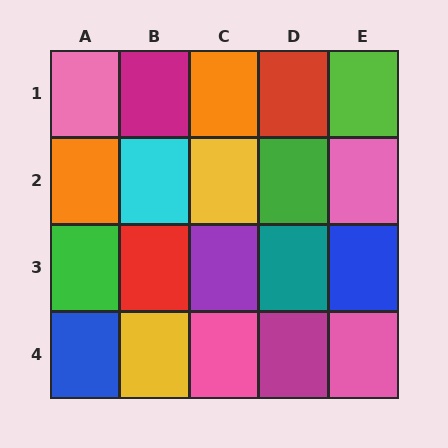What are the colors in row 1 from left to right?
Pink, magenta, orange, red, lime.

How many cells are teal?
1 cell is teal.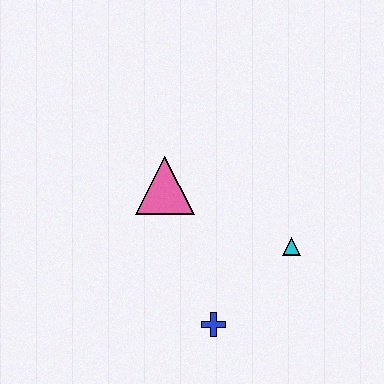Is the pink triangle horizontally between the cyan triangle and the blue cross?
No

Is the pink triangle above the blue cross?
Yes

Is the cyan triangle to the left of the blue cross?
No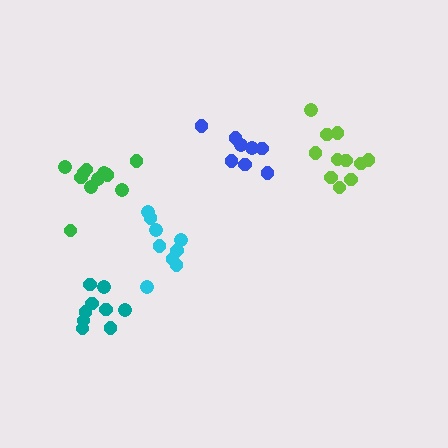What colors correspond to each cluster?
The clusters are colored: blue, green, lime, cyan, teal.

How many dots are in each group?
Group 1: 8 dots, Group 2: 11 dots, Group 3: 11 dots, Group 4: 9 dots, Group 5: 9 dots (48 total).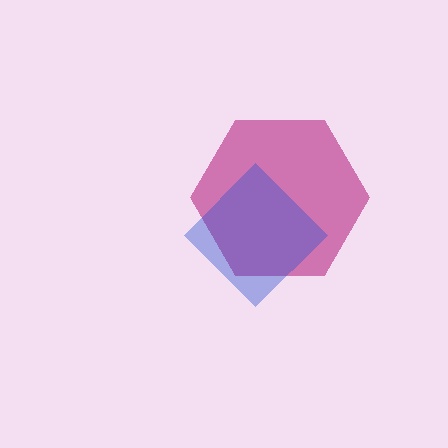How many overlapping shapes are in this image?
There are 2 overlapping shapes in the image.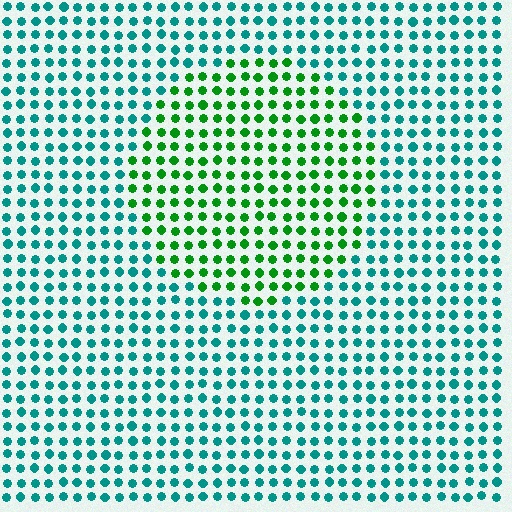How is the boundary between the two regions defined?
The boundary is defined purely by a slight shift in hue (about 49 degrees). Spacing, size, and orientation are identical on both sides.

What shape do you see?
I see a circle.